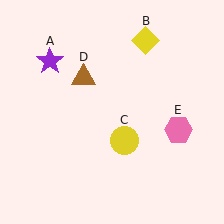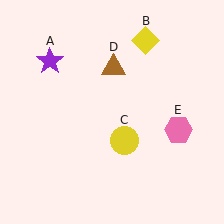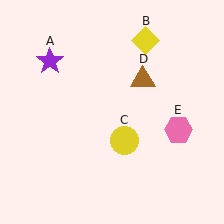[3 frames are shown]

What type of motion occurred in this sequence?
The brown triangle (object D) rotated clockwise around the center of the scene.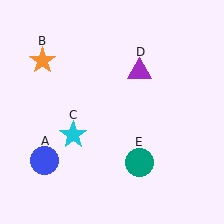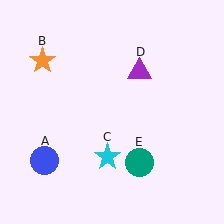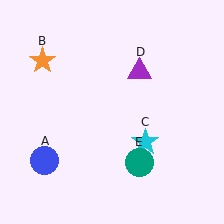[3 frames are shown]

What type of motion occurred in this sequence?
The cyan star (object C) rotated counterclockwise around the center of the scene.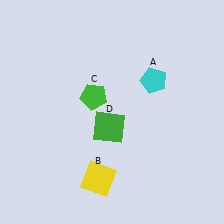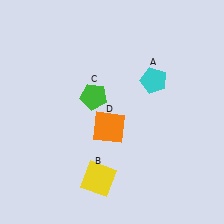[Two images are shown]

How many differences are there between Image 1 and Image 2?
There is 1 difference between the two images.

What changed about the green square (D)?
In Image 1, D is green. In Image 2, it changed to orange.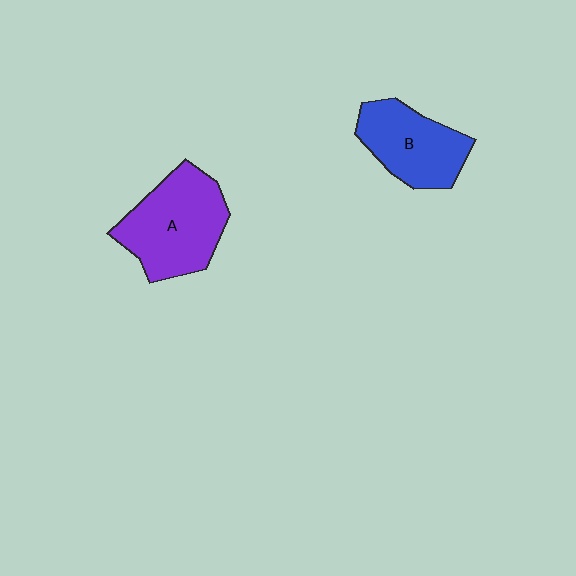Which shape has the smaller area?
Shape B (blue).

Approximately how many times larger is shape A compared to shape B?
Approximately 1.3 times.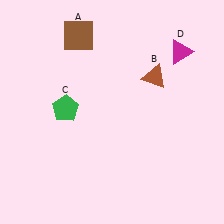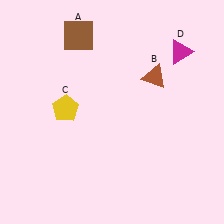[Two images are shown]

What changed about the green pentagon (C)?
In Image 1, C is green. In Image 2, it changed to yellow.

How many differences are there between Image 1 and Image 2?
There is 1 difference between the two images.